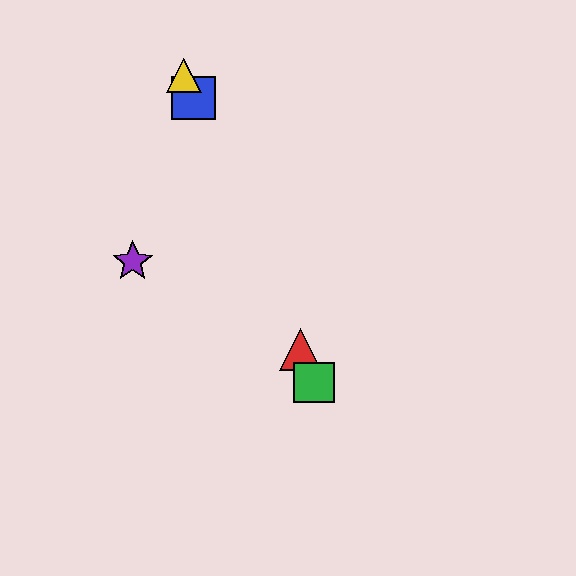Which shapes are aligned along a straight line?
The red triangle, the blue square, the green square, the yellow triangle are aligned along a straight line.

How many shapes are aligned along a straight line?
4 shapes (the red triangle, the blue square, the green square, the yellow triangle) are aligned along a straight line.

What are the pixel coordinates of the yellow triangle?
The yellow triangle is at (184, 75).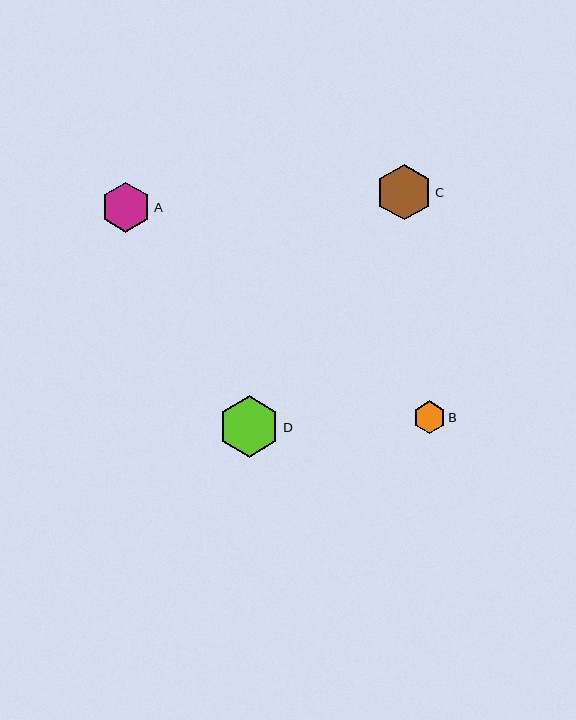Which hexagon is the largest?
Hexagon D is the largest with a size of approximately 62 pixels.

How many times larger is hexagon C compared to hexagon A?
Hexagon C is approximately 1.1 times the size of hexagon A.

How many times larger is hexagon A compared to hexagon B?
Hexagon A is approximately 1.5 times the size of hexagon B.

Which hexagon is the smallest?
Hexagon B is the smallest with a size of approximately 32 pixels.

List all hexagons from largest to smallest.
From largest to smallest: D, C, A, B.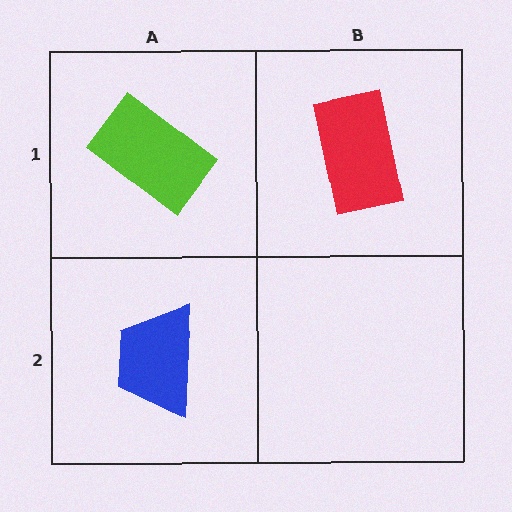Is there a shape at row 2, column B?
No, that cell is empty.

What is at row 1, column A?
A lime rectangle.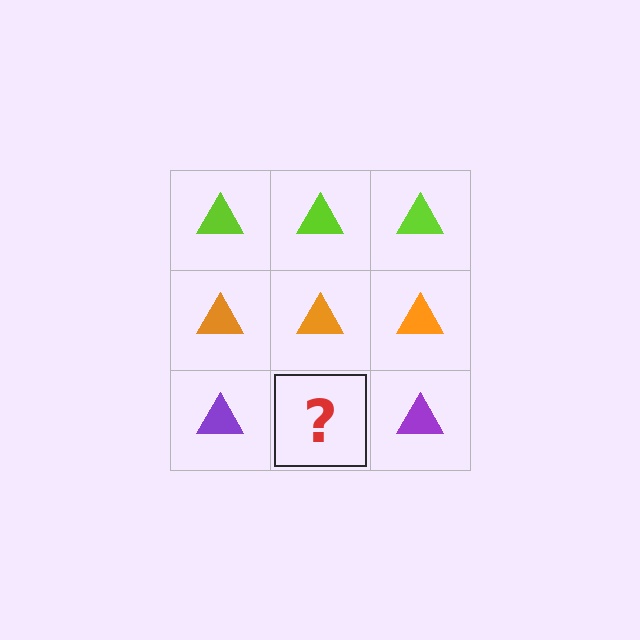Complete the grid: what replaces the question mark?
The question mark should be replaced with a purple triangle.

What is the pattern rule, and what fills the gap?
The rule is that each row has a consistent color. The gap should be filled with a purple triangle.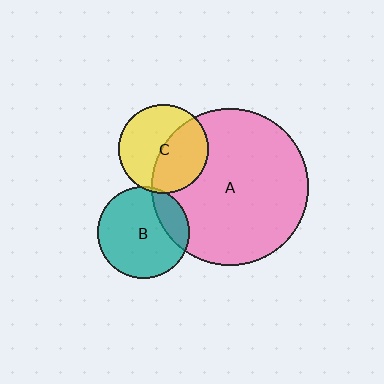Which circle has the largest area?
Circle A (pink).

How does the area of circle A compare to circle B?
Approximately 2.9 times.